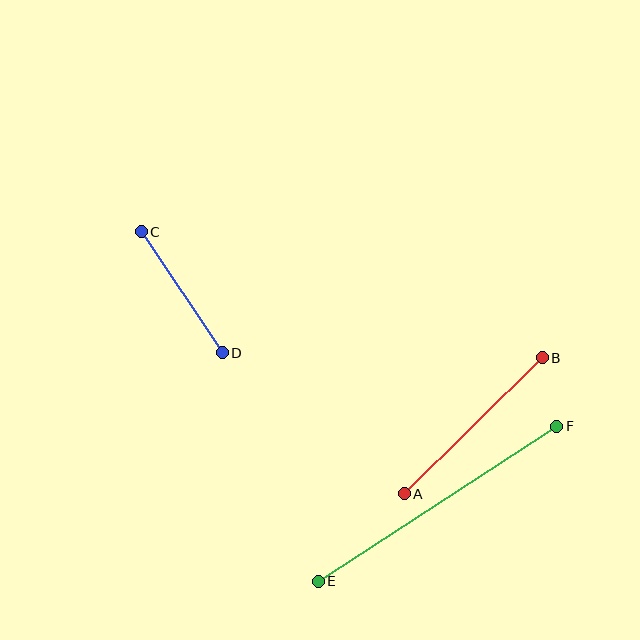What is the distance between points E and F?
The distance is approximately 285 pixels.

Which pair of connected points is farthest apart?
Points E and F are farthest apart.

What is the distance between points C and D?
The distance is approximately 146 pixels.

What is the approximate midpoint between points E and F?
The midpoint is at approximately (438, 504) pixels.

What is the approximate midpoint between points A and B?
The midpoint is at approximately (473, 426) pixels.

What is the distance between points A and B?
The distance is approximately 194 pixels.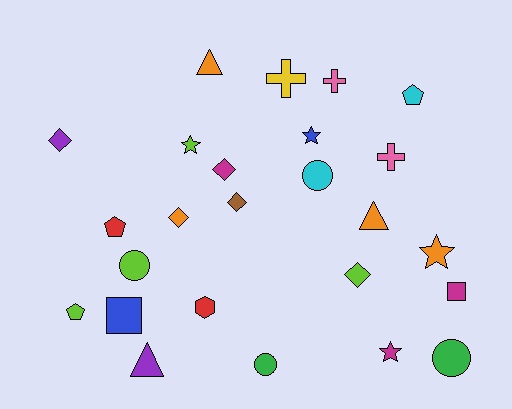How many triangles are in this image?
There are 3 triangles.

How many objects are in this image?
There are 25 objects.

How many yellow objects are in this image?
There is 1 yellow object.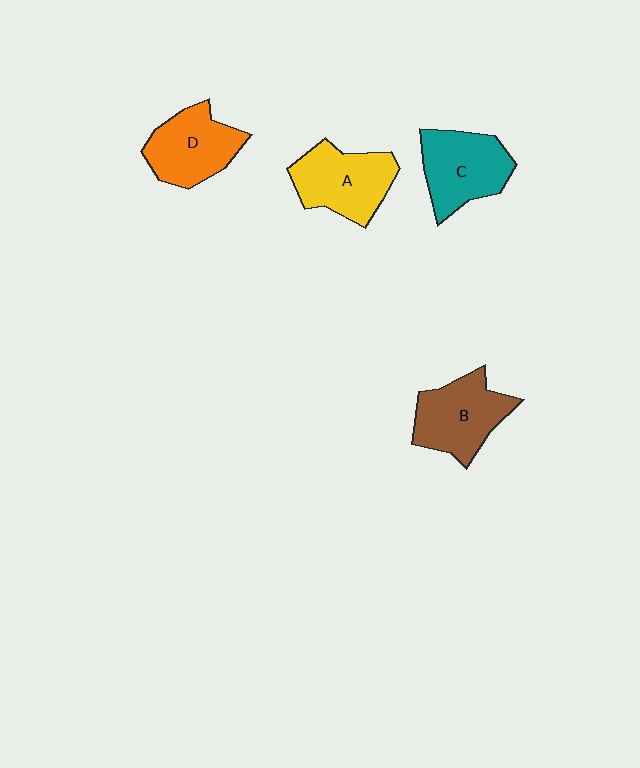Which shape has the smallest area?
Shape D (orange).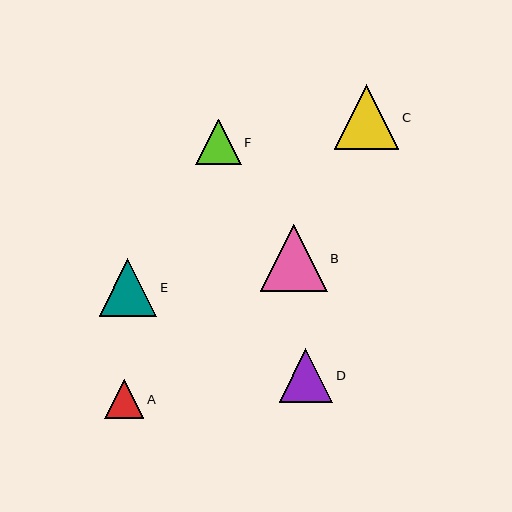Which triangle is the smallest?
Triangle A is the smallest with a size of approximately 39 pixels.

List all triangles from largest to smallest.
From largest to smallest: B, C, E, D, F, A.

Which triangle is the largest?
Triangle B is the largest with a size of approximately 67 pixels.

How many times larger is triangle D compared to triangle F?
Triangle D is approximately 1.2 times the size of triangle F.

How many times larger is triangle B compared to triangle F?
Triangle B is approximately 1.5 times the size of triangle F.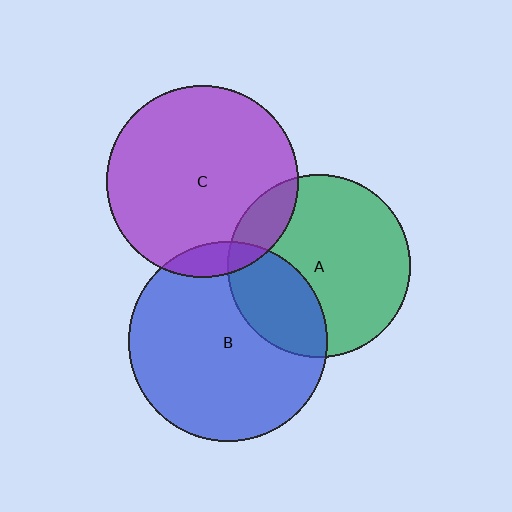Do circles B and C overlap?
Yes.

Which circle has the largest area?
Circle B (blue).